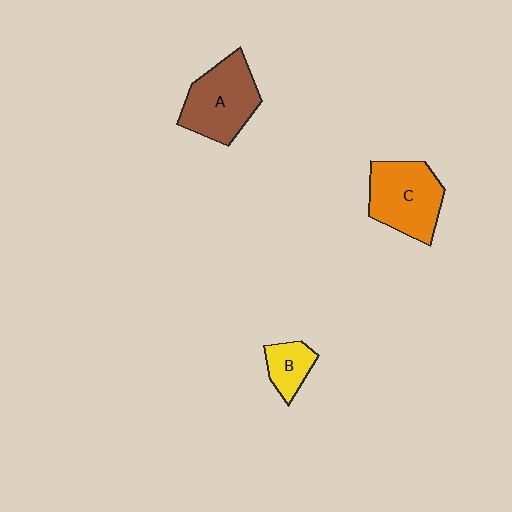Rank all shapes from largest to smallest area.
From largest to smallest: A (brown), C (orange), B (yellow).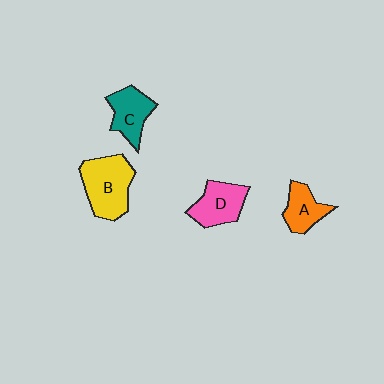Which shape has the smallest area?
Shape A (orange).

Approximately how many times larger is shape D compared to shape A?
Approximately 1.3 times.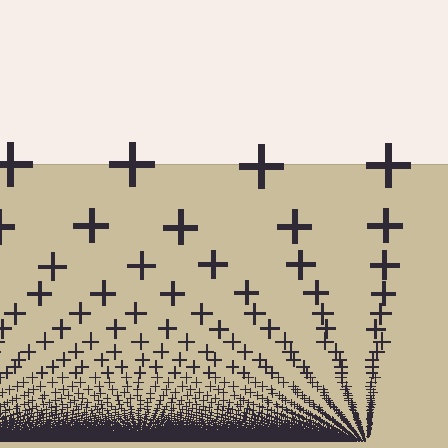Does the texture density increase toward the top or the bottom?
Density increases toward the bottom.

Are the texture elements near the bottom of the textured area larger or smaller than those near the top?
Smaller. The gradient is inverted — elements near the bottom are smaller and denser.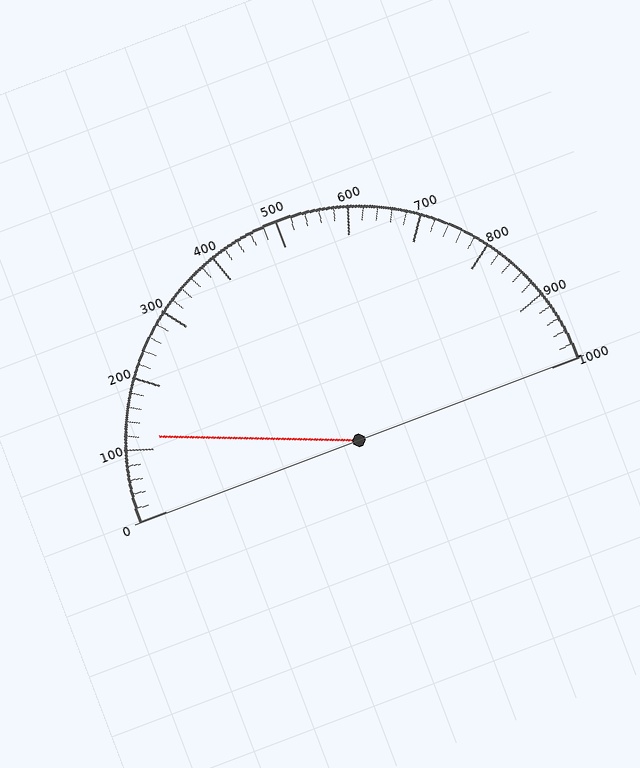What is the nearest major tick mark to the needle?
The nearest major tick mark is 100.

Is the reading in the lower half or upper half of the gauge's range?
The reading is in the lower half of the range (0 to 1000).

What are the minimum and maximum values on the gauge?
The gauge ranges from 0 to 1000.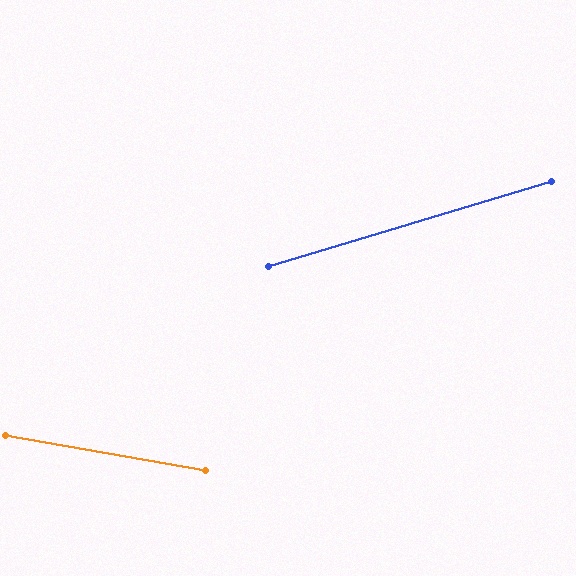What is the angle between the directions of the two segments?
Approximately 27 degrees.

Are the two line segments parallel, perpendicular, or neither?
Neither parallel nor perpendicular — they differ by about 27°.